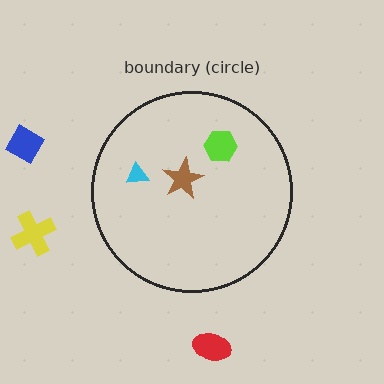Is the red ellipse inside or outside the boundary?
Outside.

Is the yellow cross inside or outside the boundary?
Outside.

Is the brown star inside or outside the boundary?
Inside.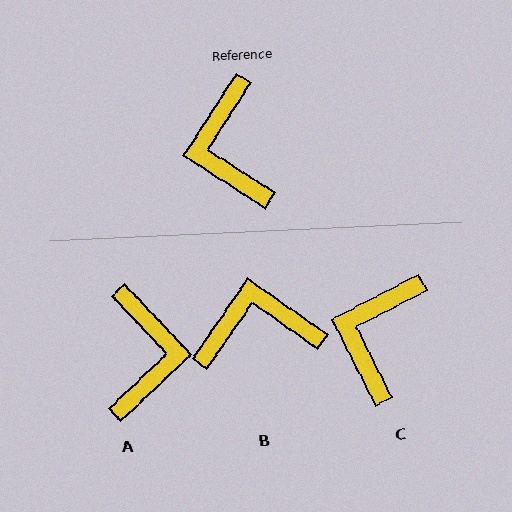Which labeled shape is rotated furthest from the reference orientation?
A, about 166 degrees away.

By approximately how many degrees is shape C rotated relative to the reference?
Approximately 30 degrees clockwise.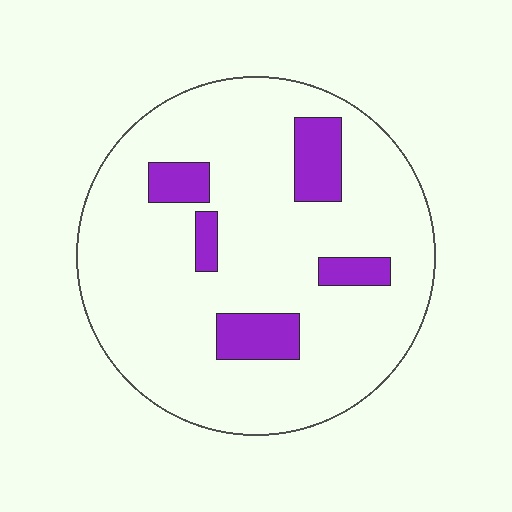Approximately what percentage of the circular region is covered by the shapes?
Approximately 15%.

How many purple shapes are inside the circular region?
5.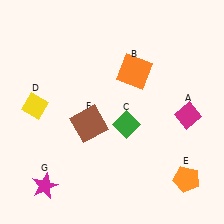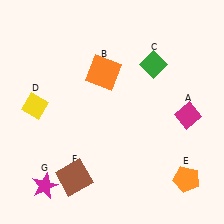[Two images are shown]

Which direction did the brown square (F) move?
The brown square (F) moved down.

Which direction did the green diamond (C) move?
The green diamond (C) moved up.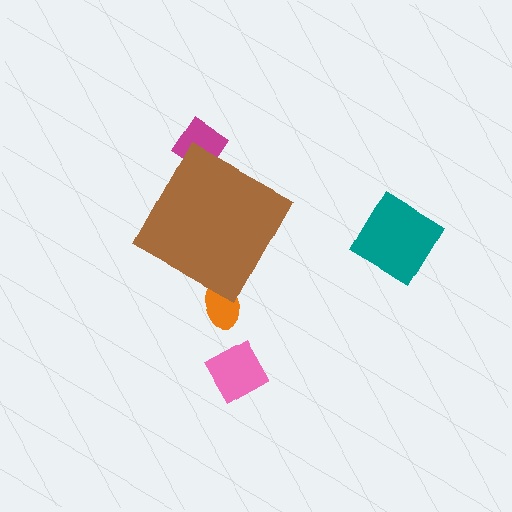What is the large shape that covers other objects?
A brown diamond.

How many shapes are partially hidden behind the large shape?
2 shapes are partially hidden.